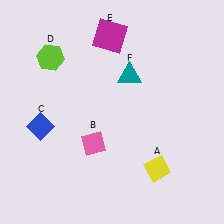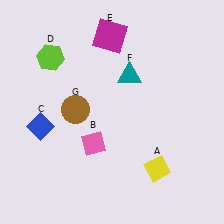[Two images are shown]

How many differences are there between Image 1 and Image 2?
There is 1 difference between the two images.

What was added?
A brown circle (G) was added in Image 2.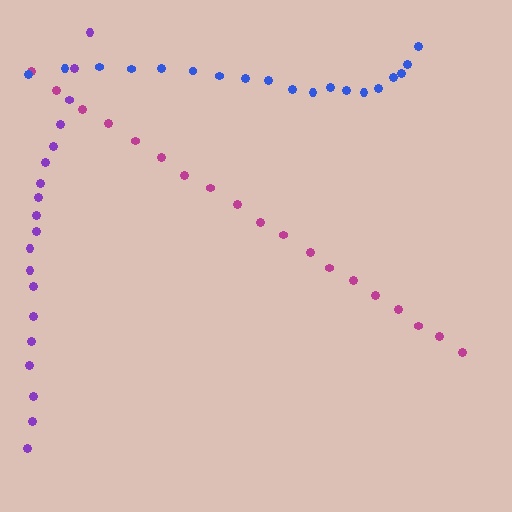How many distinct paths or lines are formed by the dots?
There are 3 distinct paths.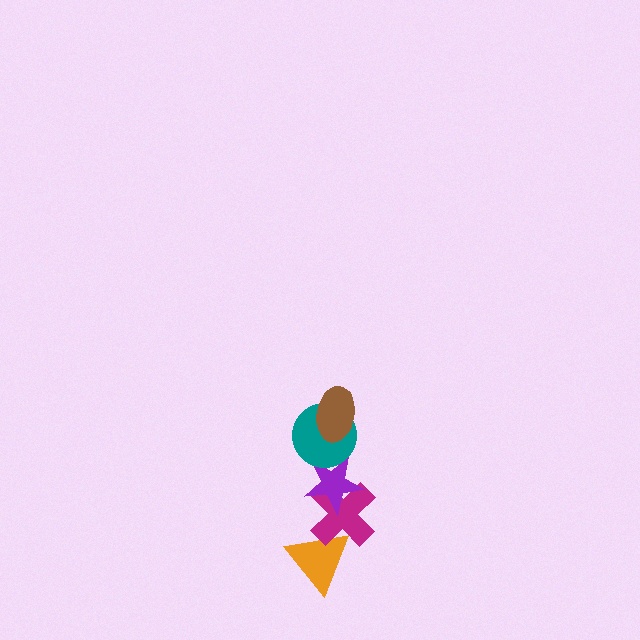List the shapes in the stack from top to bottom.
From top to bottom: the brown ellipse, the teal circle, the purple star, the magenta cross, the orange triangle.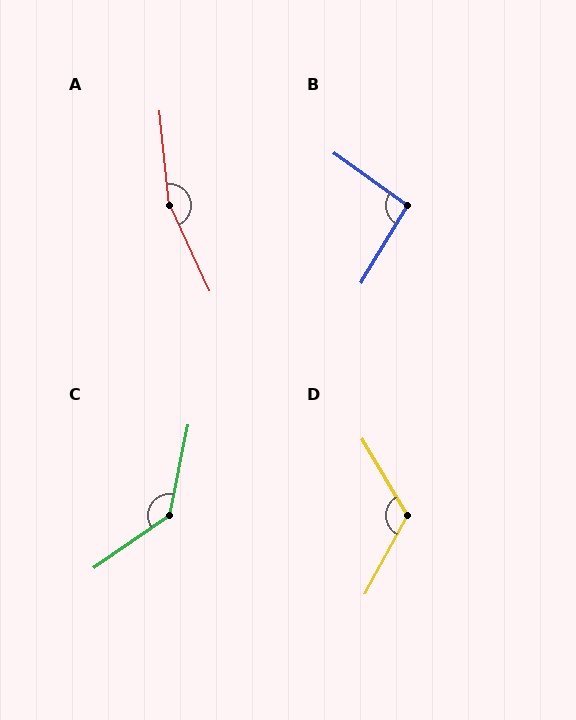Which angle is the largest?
A, at approximately 161 degrees.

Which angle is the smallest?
B, at approximately 95 degrees.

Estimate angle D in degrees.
Approximately 120 degrees.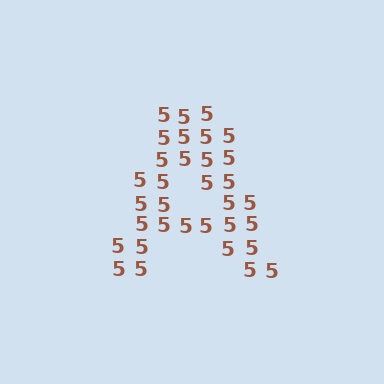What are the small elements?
The small elements are digit 5's.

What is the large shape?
The large shape is the letter A.